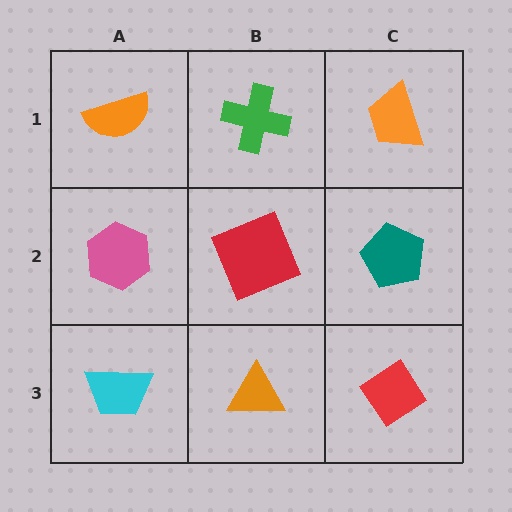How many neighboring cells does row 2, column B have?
4.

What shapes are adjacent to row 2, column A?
An orange semicircle (row 1, column A), a cyan trapezoid (row 3, column A), a red square (row 2, column B).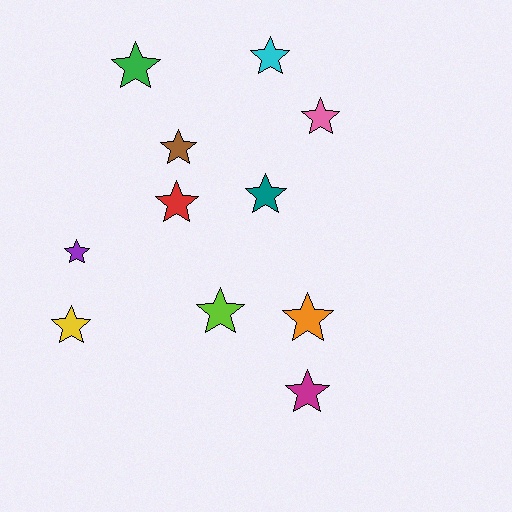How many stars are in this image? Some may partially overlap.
There are 11 stars.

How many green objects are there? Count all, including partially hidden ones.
There is 1 green object.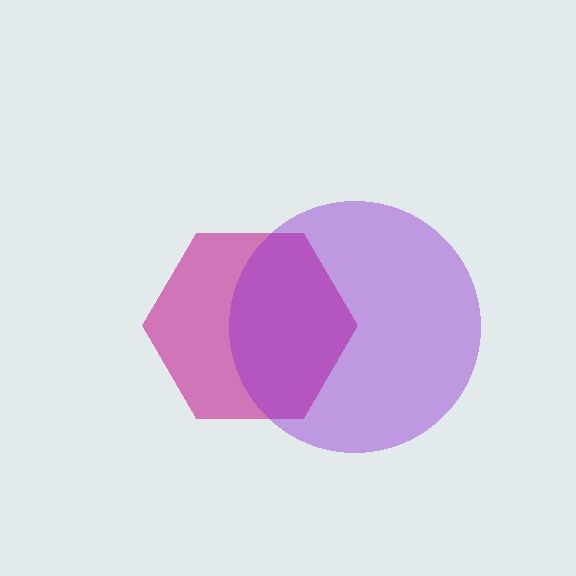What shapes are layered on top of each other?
The layered shapes are: a magenta hexagon, a purple circle.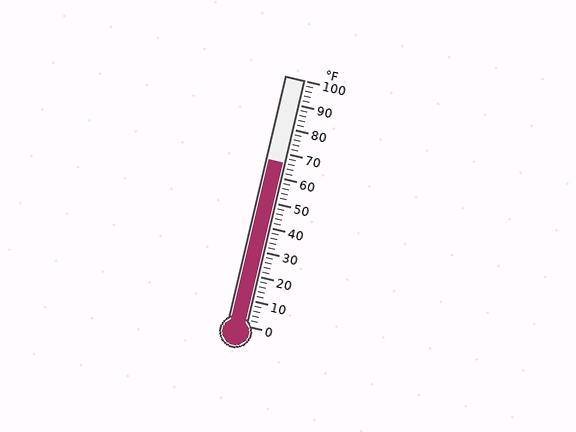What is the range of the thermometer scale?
The thermometer scale ranges from 0°F to 100°F.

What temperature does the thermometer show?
The thermometer shows approximately 66°F.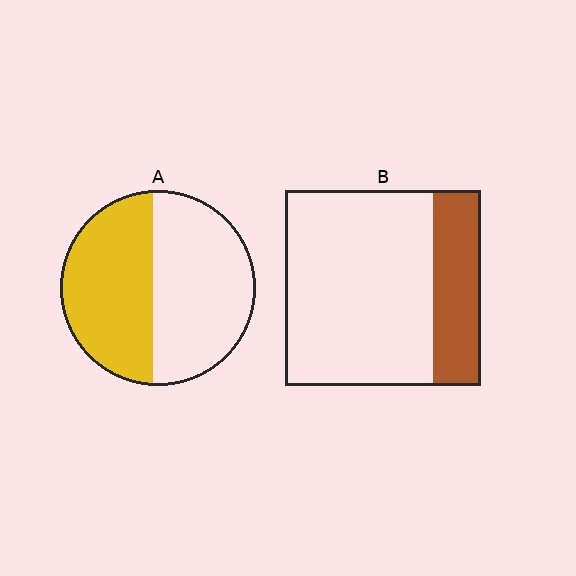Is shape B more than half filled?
No.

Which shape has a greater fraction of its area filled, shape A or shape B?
Shape A.